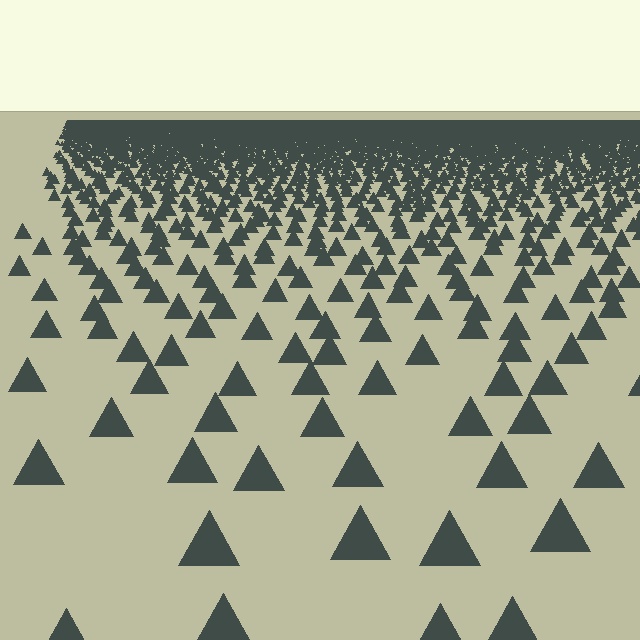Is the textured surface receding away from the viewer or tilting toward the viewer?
The surface is receding away from the viewer. Texture elements get smaller and denser toward the top.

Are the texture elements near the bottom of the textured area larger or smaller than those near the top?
Larger. Near the bottom, elements are closer to the viewer and appear at a bigger on-screen size.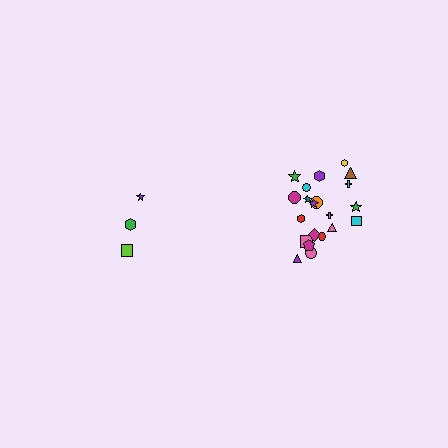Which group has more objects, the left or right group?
The right group.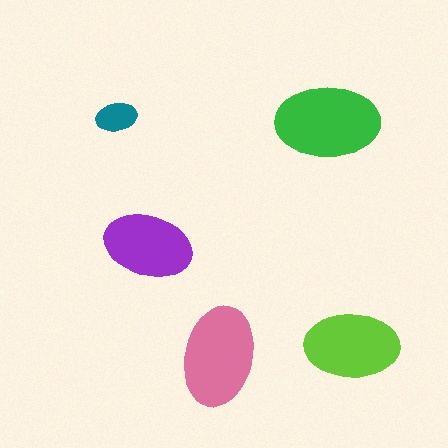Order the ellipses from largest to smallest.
the green one, the pink one, the lime one, the purple one, the teal one.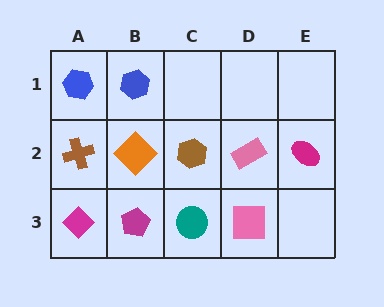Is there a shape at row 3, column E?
No, that cell is empty.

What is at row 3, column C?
A teal circle.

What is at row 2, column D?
A pink rectangle.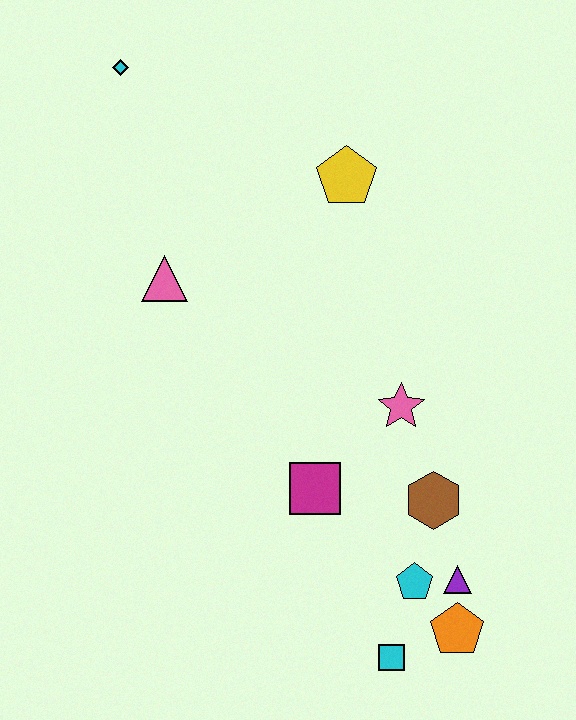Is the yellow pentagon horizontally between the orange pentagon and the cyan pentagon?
No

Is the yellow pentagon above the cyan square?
Yes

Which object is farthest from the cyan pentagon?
The cyan diamond is farthest from the cyan pentagon.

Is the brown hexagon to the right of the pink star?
Yes